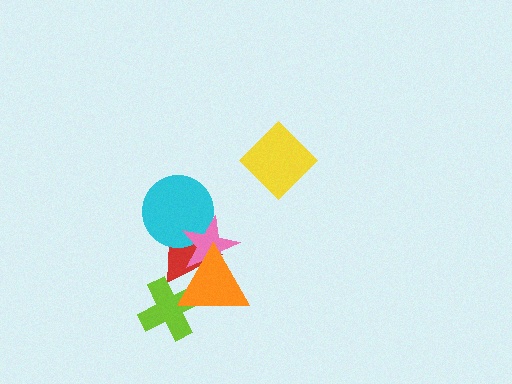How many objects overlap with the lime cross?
2 objects overlap with the lime cross.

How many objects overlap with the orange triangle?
3 objects overlap with the orange triangle.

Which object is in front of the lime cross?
The orange triangle is in front of the lime cross.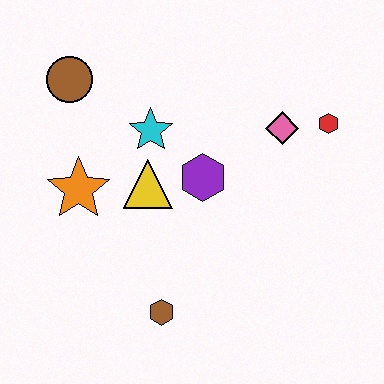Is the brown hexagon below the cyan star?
Yes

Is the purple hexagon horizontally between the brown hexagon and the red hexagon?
Yes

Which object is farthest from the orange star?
The red hexagon is farthest from the orange star.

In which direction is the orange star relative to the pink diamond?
The orange star is to the left of the pink diamond.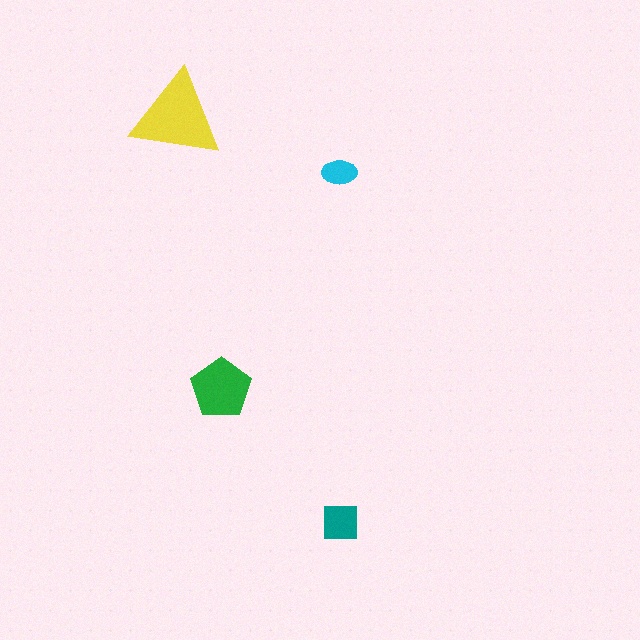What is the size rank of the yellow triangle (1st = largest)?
1st.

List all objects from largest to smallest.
The yellow triangle, the green pentagon, the teal square, the cyan ellipse.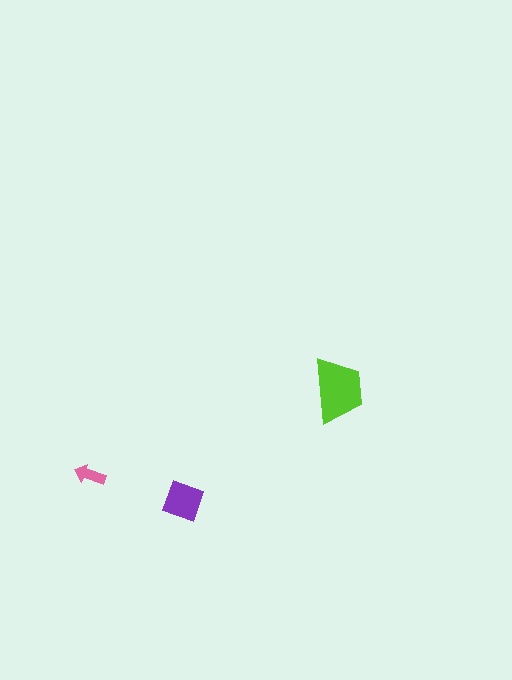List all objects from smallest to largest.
The pink arrow, the purple diamond, the lime trapezoid.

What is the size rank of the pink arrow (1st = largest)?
3rd.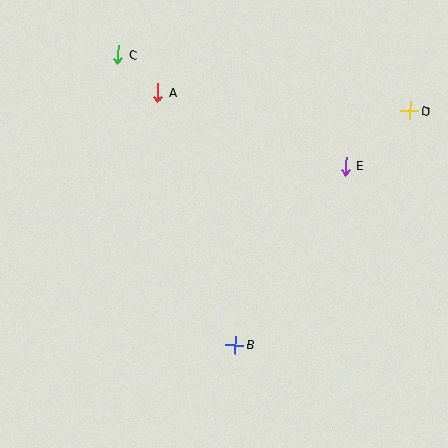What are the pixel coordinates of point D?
Point D is at (410, 110).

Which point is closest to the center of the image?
Point B at (235, 345) is closest to the center.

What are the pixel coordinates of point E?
Point E is at (346, 166).